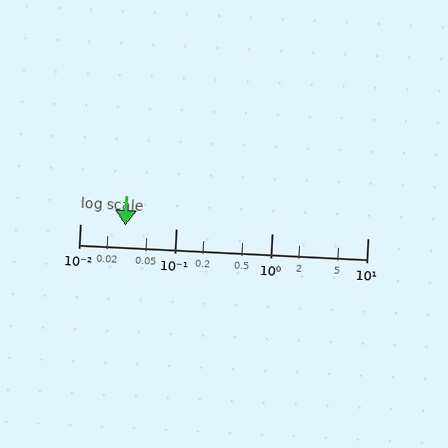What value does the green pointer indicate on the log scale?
The pointer indicates approximately 0.03.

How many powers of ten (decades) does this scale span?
The scale spans 3 decades, from 0.01 to 10.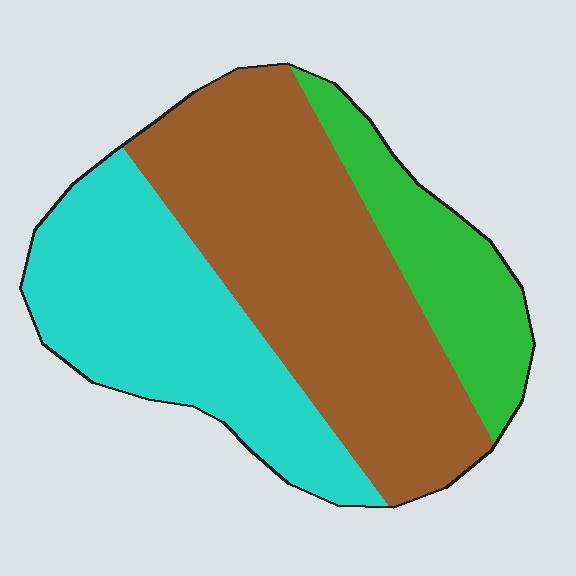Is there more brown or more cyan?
Brown.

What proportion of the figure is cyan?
Cyan takes up about one third (1/3) of the figure.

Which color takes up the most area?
Brown, at roughly 50%.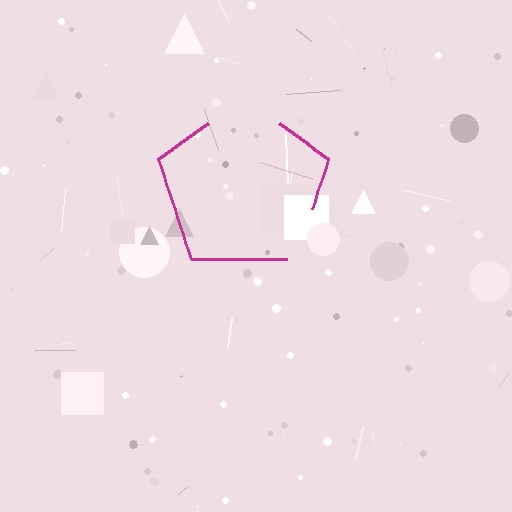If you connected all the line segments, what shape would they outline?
They would outline a pentagon.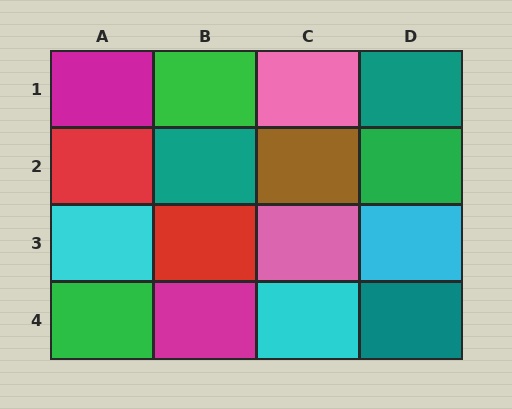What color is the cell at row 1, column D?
Teal.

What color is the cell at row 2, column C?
Brown.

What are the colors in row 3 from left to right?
Cyan, red, pink, cyan.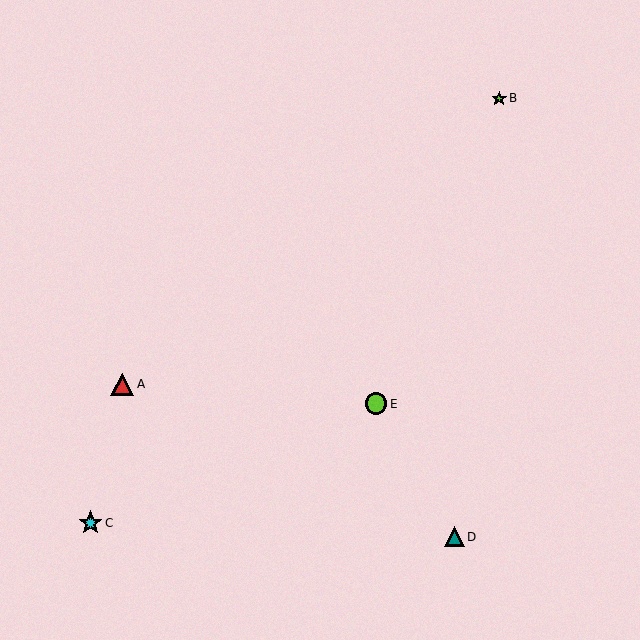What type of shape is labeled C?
Shape C is a cyan star.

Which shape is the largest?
The cyan star (labeled C) is the largest.